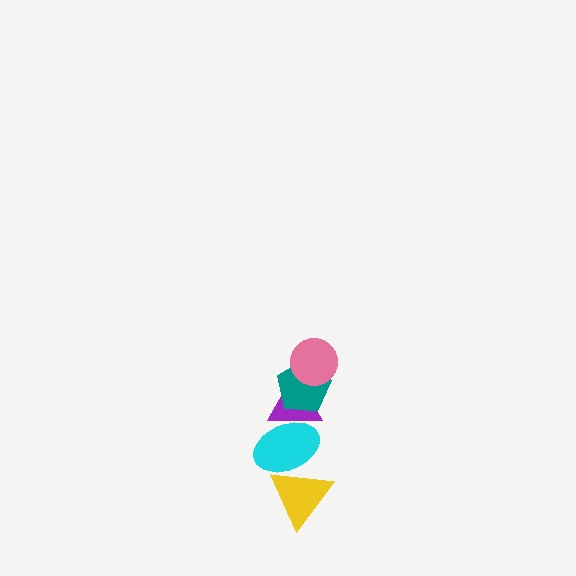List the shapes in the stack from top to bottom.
From top to bottom: the pink circle, the teal pentagon, the purple triangle, the cyan ellipse, the yellow triangle.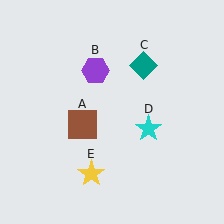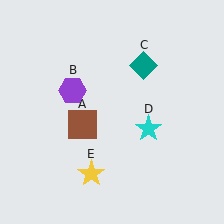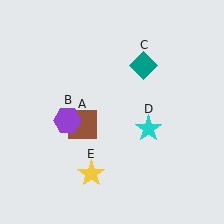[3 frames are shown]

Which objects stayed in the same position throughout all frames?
Brown square (object A) and teal diamond (object C) and cyan star (object D) and yellow star (object E) remained stationary.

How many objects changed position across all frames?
1 object changed position: purple hexagon (object B).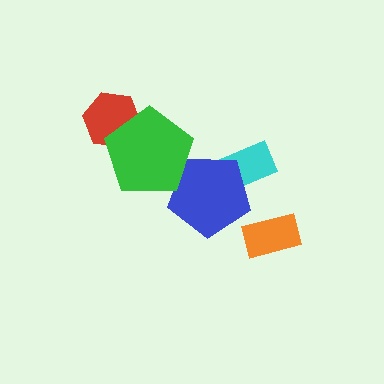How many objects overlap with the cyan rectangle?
1 object overlaps with the cyan rectangle.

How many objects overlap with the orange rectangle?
0 objects overlap with the orange rectangle.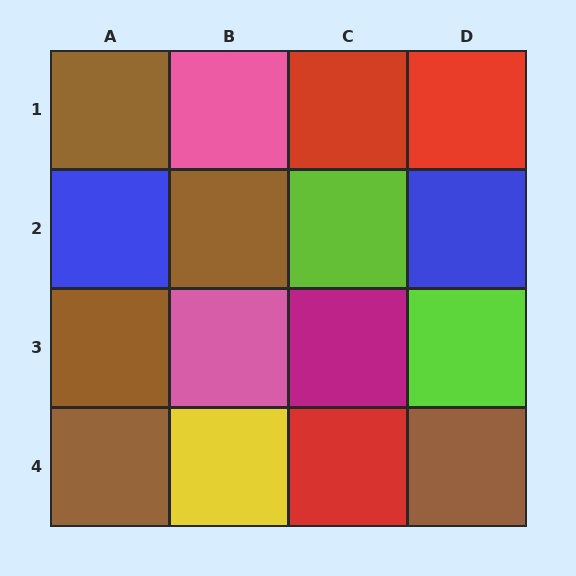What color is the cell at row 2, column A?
Blue.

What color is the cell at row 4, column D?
Brown.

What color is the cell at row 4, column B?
Yellow.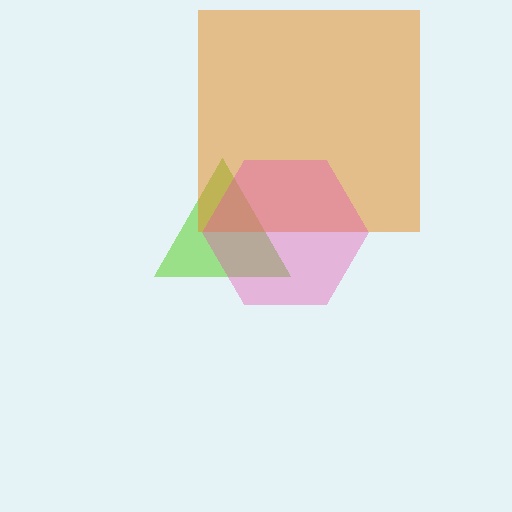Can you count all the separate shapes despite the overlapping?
Yes, there are 3 separate shapes.